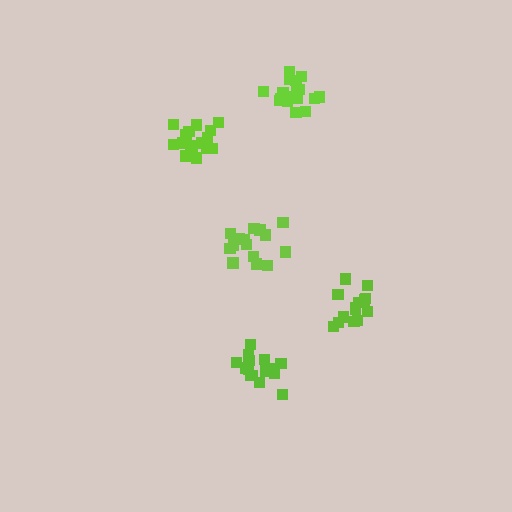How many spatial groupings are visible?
There are 5 spatial groupings.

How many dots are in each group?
Group 1: 16 dots, Group 2: 18 dots, Group 3: 19 dots, Group 4: 14 dots, Group 5: 17 dots (84 total).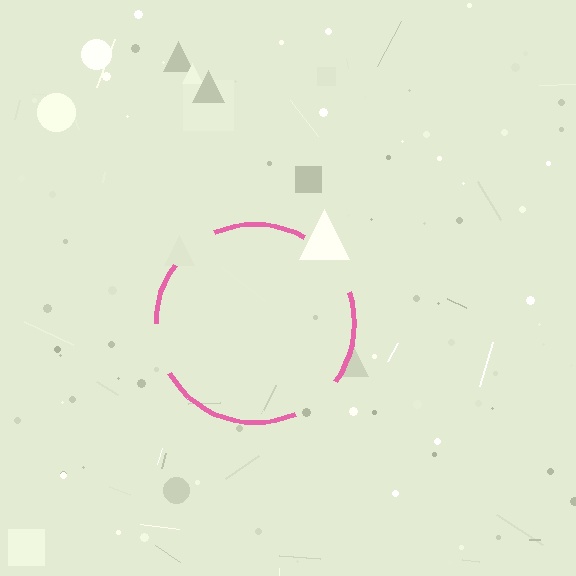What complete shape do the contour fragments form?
The contour fragments form a circle.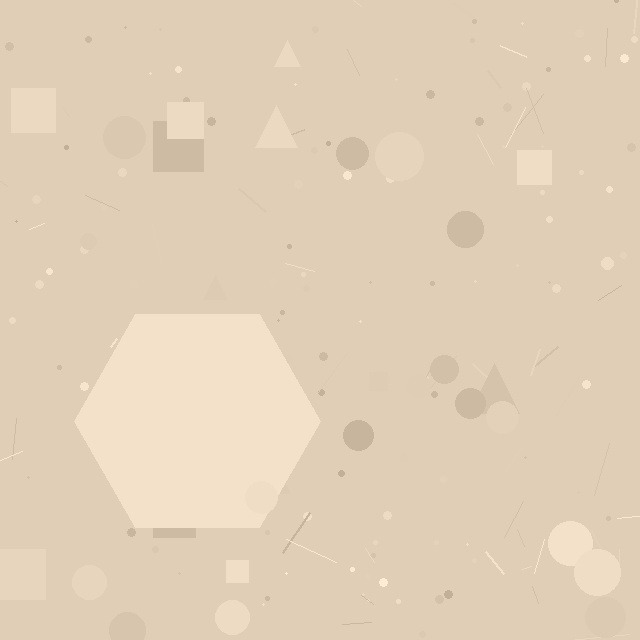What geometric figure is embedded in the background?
A hexagon is embedded in the background.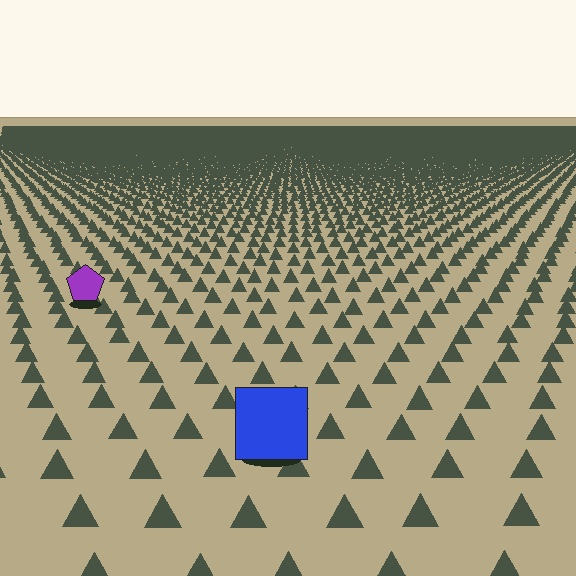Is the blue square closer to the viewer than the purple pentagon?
Yes. The blue square is closer — you can tell from the texture gradient: the ground texture is coarser near it.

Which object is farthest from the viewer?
The purple pentagon is farthest from the viewer. It appears smaller and the ground texture around it is denser.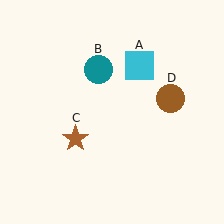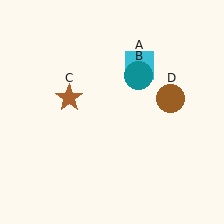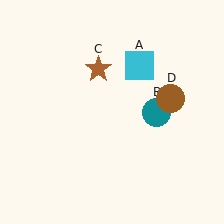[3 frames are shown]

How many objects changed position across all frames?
2 objects changed position: teal circle (object B), brown star (object C).